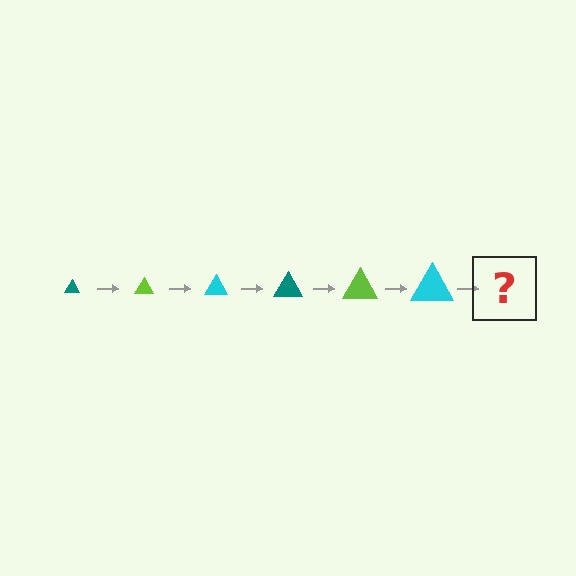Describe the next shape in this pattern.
It should be a teal triangle, larger than the previous one.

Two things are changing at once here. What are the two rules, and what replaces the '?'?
The two rules are that the triangle grows larger each step and the color cycles through teal, lime, and cyan. The '?' should be a teal triangle, larger than the previous one.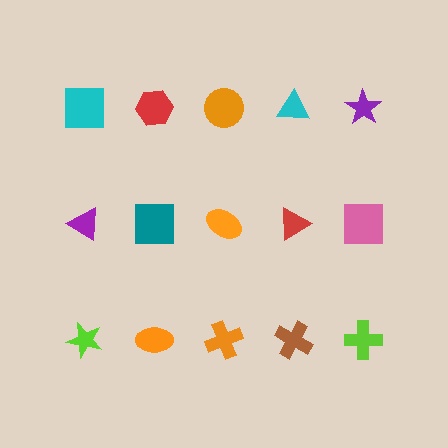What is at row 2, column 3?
An orange ellipse.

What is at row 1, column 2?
A red hexagon.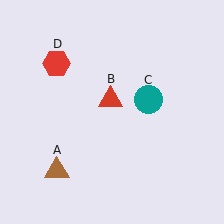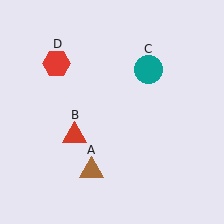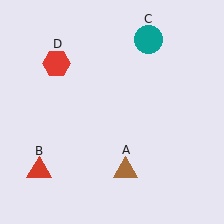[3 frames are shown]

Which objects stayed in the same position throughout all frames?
Red hexagon (object D) remained stationary.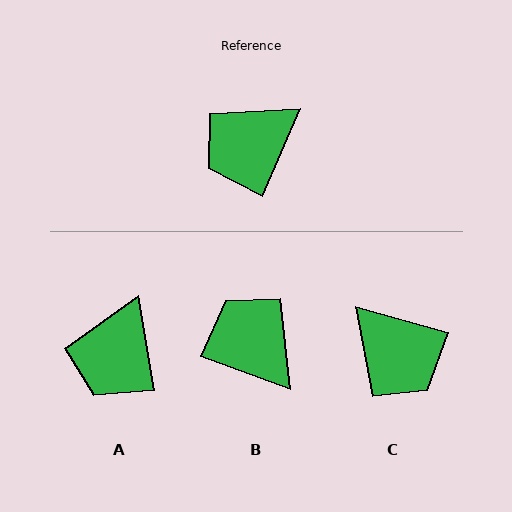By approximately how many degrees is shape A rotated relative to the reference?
Approximately 32 degrees counter-clockwise.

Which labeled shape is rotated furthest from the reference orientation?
C, about 98 degrees away.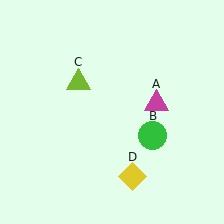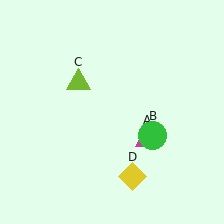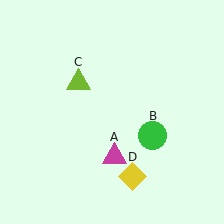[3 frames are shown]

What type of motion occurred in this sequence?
The magenta triangle (object A) rotated clockwise around the center of the scene.